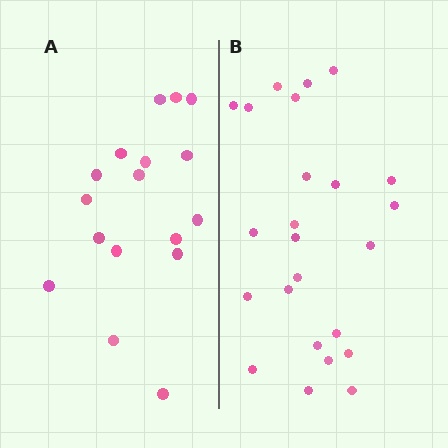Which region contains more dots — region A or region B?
Region B (the right region) has more dots.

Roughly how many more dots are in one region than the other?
Region B has roughly 8 or so more dots than region A.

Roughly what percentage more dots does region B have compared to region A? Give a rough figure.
About 40% more.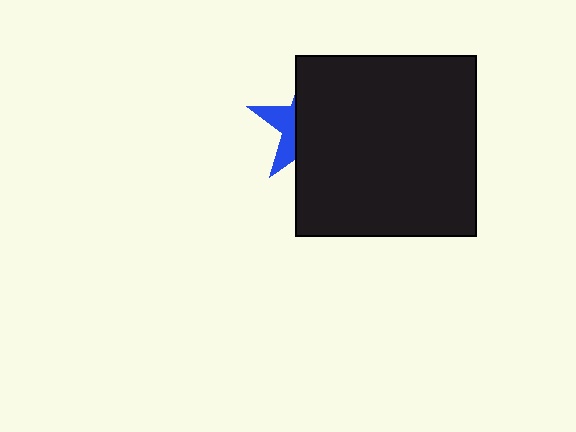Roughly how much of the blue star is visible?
A small part of it is visible (roughly 32%).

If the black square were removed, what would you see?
You would see the complete blue star.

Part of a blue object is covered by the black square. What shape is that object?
It is a star.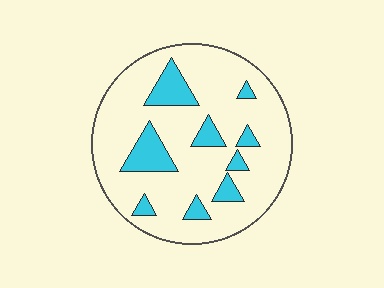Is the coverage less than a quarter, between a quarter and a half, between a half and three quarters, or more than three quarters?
Less than a quarter.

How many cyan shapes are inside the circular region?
9.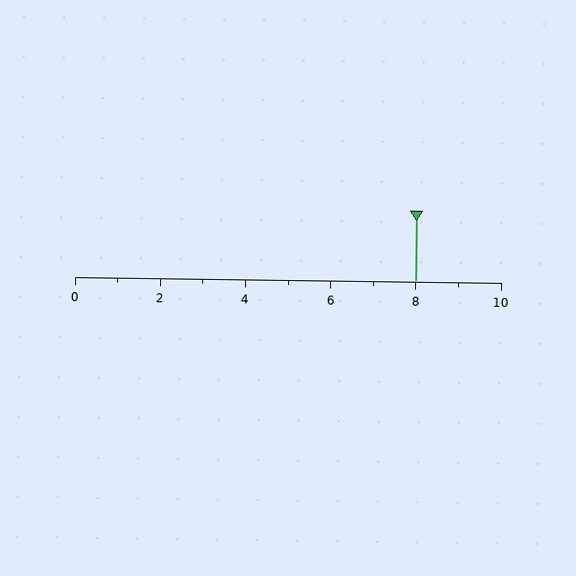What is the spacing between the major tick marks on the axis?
The major ticks are spaced 2 apart.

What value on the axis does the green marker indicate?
The marker indicates approximately 8.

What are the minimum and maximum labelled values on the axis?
The axis runs from 0 to 10.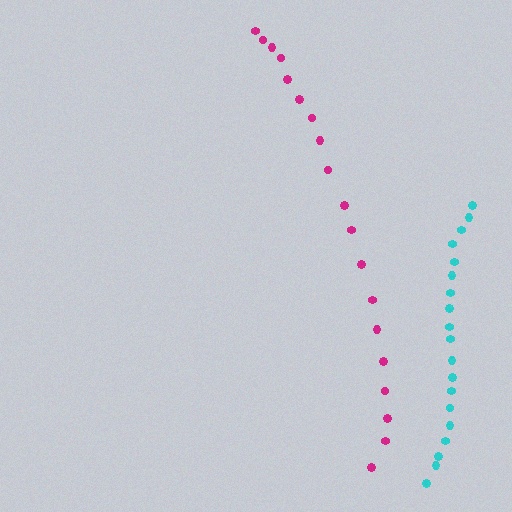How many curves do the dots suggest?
There are 2 distinct paths.